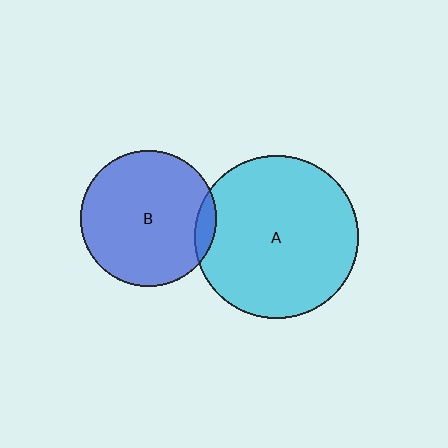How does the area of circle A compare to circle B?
Approximately 1.4 times.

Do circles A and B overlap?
Yes.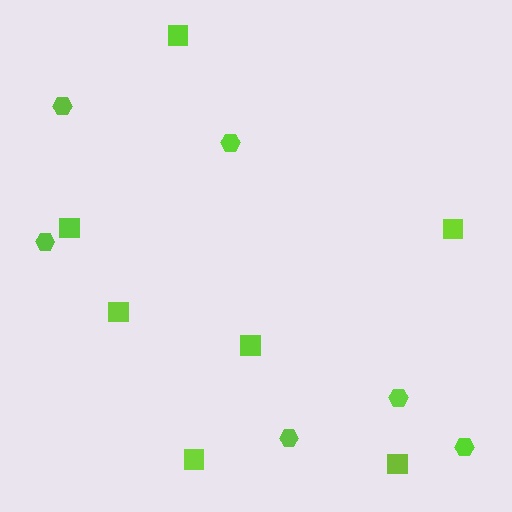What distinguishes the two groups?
There are 2 groups: one group of squares (7) and one group of hexagons (6).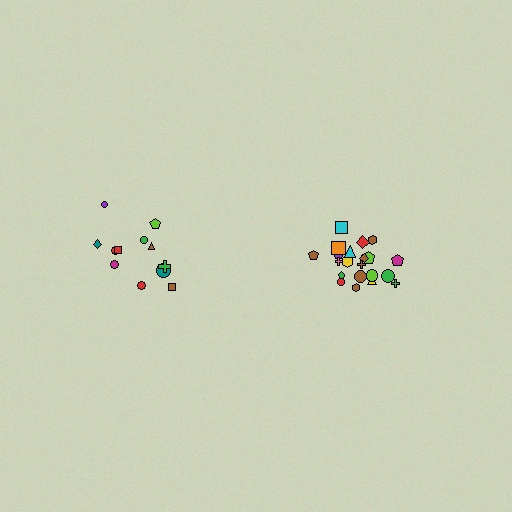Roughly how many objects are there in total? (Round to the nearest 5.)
Roughly 35 objects in total.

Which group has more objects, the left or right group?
The right group.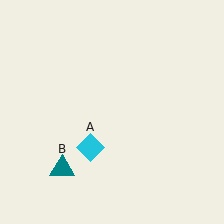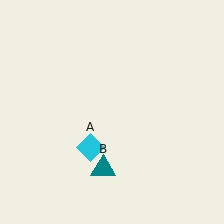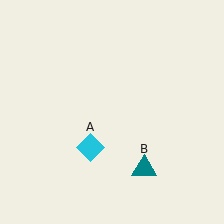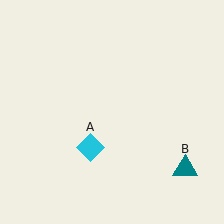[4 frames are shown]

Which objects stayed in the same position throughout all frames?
Cyan diamond (object A) remained stationary.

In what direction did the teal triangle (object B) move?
The teal triangle (object B) moved right.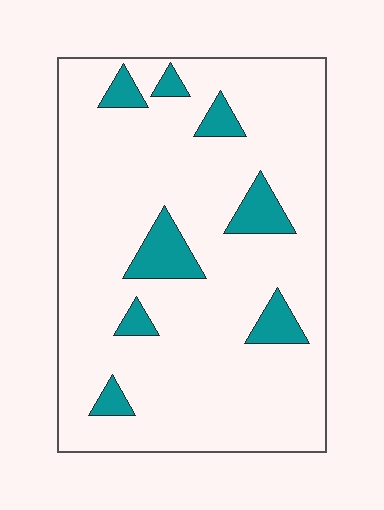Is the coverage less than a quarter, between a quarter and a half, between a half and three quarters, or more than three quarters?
Less than a quarter.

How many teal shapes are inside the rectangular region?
8.